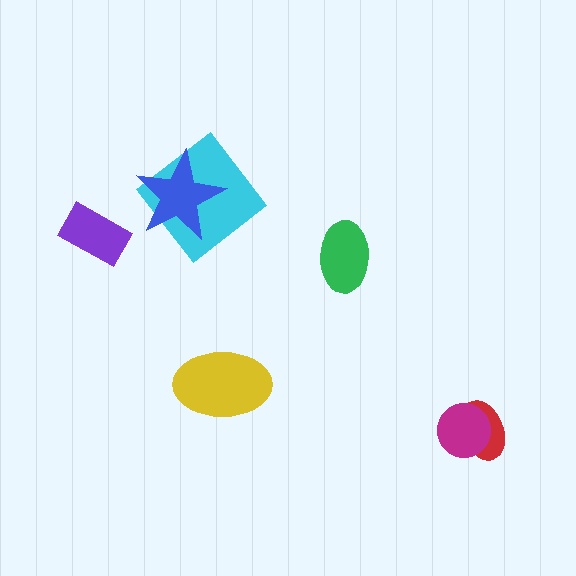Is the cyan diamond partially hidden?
Yes, it is partially covered by another shape.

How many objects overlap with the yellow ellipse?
0 objects overlap with the yellow ellipse.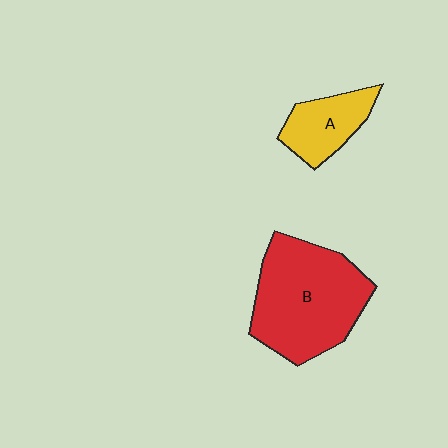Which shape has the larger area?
Shape B (red).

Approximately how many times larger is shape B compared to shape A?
Approximately 2.4 times.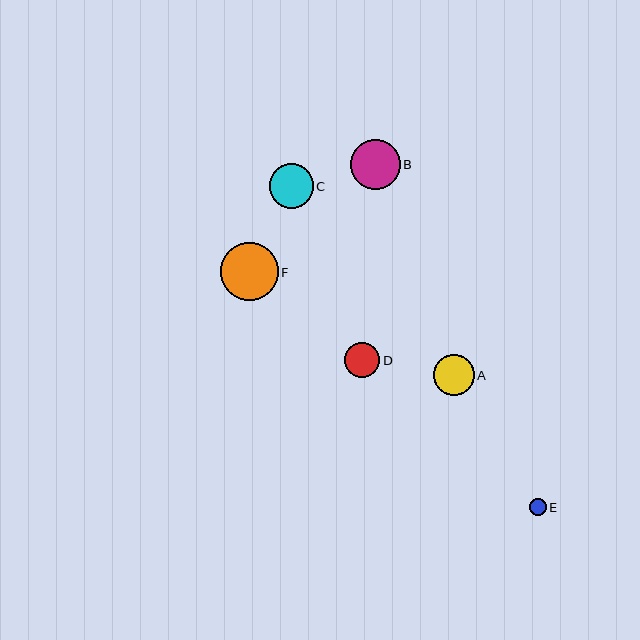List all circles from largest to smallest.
From largest to smallest: F, B, C, A, D, E.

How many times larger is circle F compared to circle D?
Circle F is approximately 1.6 times the size of circle D.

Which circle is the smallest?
Circle E is the smallest with a size of approximately 17 pixels.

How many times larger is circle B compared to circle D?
Circle B is approximately 1.4 times the size of circle D.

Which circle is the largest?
Circle F is the largest with a size of approximately 58 pixels.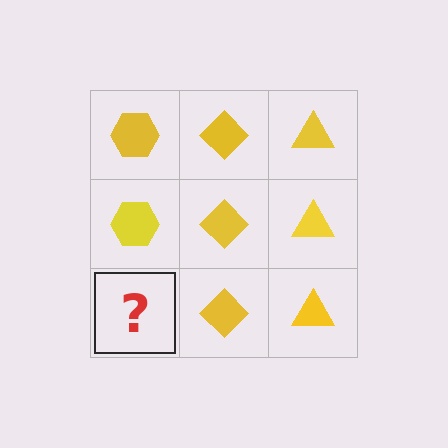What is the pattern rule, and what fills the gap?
The rule is that each column has a consistent shape. The gap should be filled with a yellow hexagon.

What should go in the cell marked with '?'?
The missing cell should contain a yellow hexagon.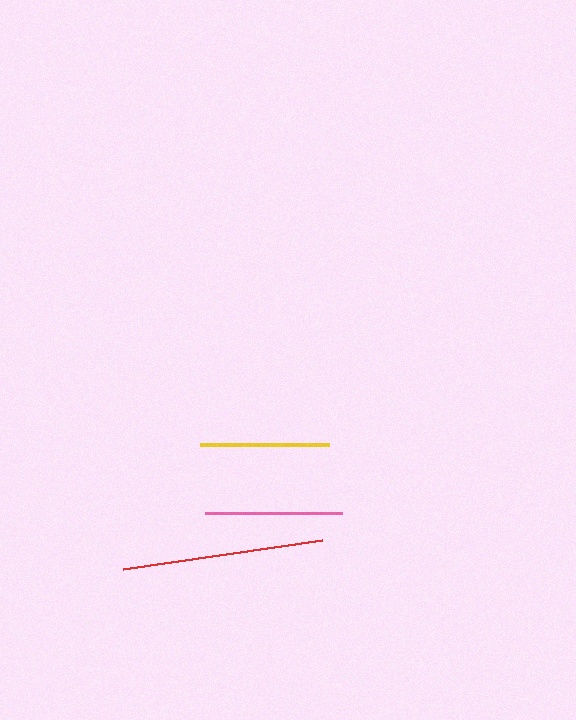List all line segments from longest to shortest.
From longest to shortest: red, pink, yellow.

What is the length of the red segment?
The red segment is approximately 201 pixels long.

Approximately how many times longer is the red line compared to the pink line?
The red line is approximately 1.5 times the length of the pink line.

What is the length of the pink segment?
The pink segment is approximately 138 pixels long.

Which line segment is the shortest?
The yellow line is the shortest at approximately 129 pixels.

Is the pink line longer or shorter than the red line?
The red line is longer than the pink line.